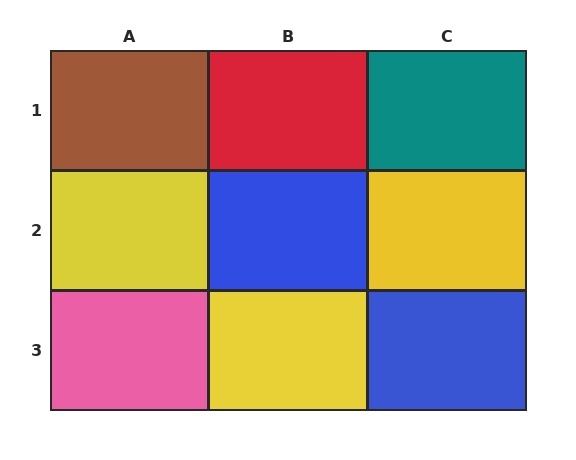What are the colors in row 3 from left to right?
Pink, yellow, blue.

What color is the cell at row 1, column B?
Red.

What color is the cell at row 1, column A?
Brown.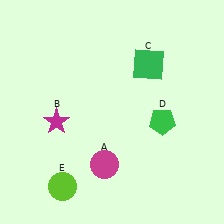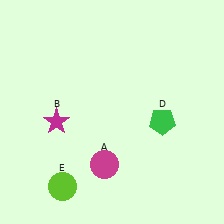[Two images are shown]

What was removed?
The green square (C) was removed in Image 2.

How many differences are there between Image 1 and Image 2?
There is 1 difference between the two images.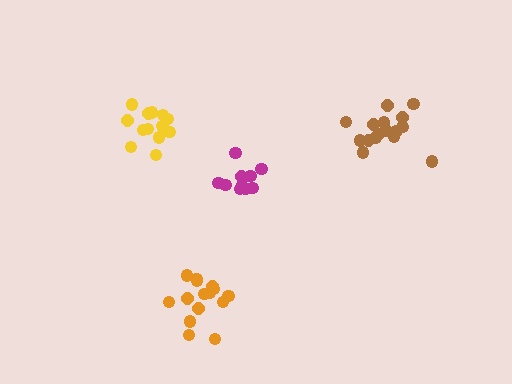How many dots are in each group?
Group 1: 16 dots, Group 2: 15 dots, Group 3: 11 dots, Group 4: 13 dots (55 total).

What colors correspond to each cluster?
The clusters are colored: brown, orange, magenta, yellow.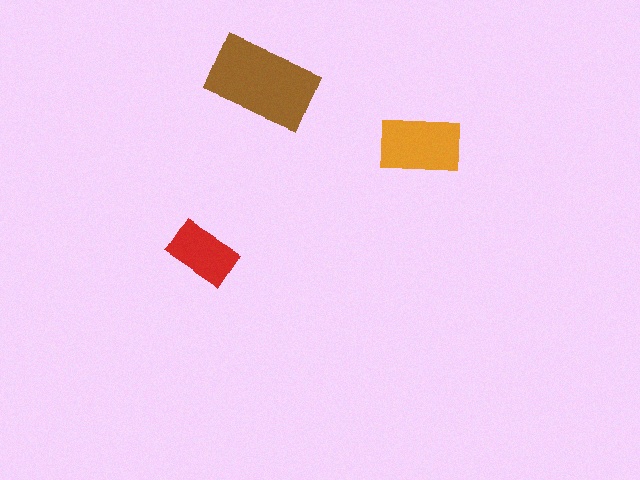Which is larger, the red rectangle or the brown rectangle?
The brown one.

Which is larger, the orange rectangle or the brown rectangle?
The brown one.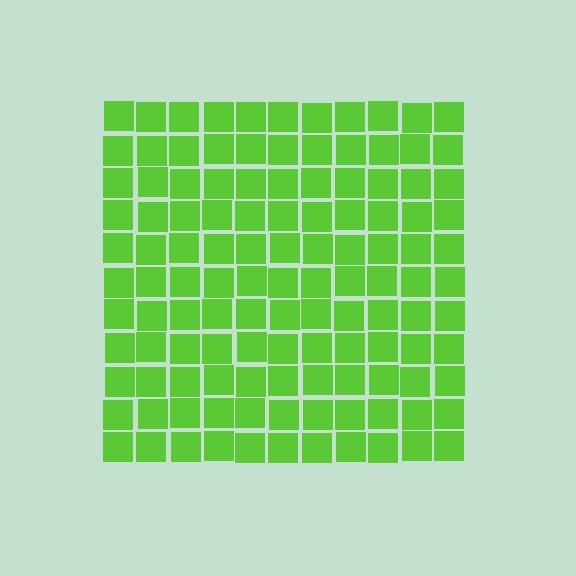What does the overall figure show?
The overall figure shows a square.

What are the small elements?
The small elements are squares.